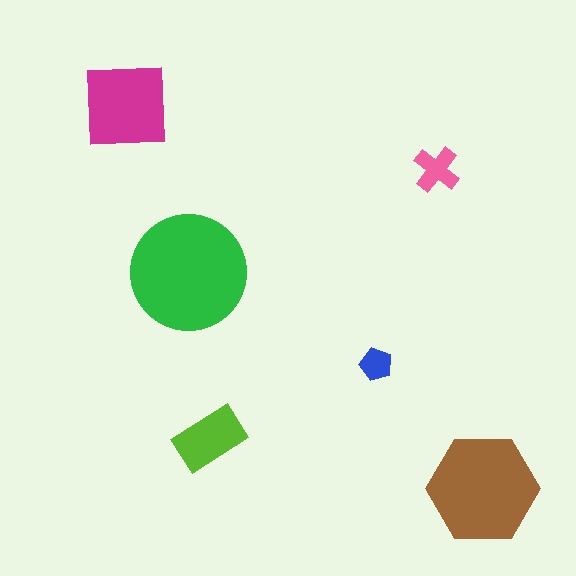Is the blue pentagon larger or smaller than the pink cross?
Smaller.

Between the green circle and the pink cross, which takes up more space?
The green circle.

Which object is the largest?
The green circle.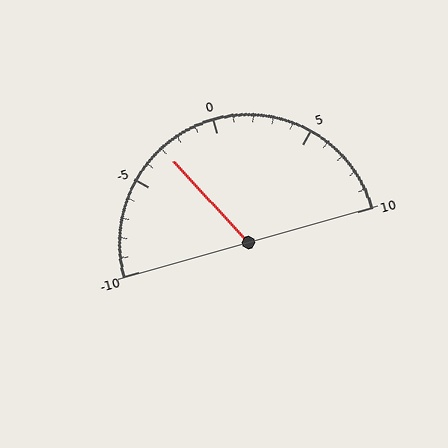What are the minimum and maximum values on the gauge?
The gauge ranges from -10 to 10.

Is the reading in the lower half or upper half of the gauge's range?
The reading is in the lower half of the range (-10 to 10).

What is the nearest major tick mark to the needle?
The nearest major tick mark is -5.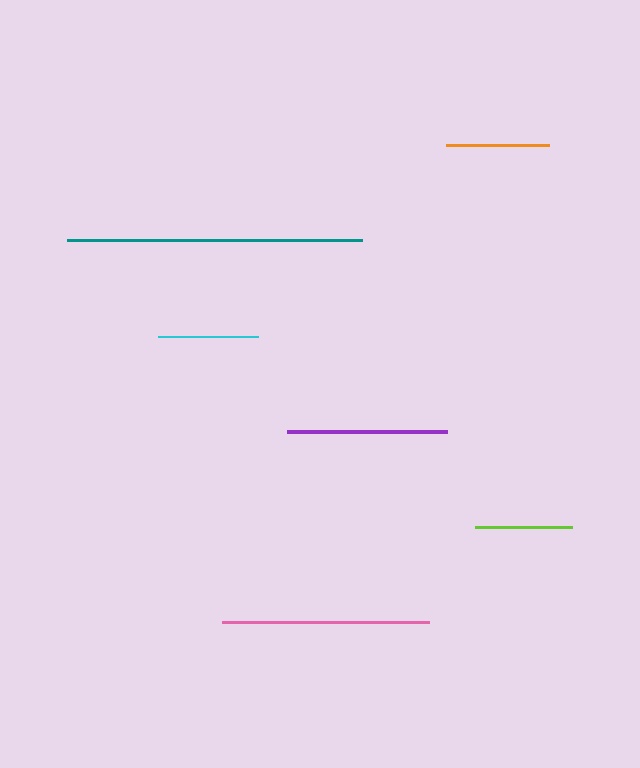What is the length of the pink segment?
The pink segment is approximately 207 pixels long.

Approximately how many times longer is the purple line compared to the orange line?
The purple line is approximately 1.6 times the length of the orange line.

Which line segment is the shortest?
The lime line is the shortest at approximately 97 pixels.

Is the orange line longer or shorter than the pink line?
The pink line is longer than the orange line.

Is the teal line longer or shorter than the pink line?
The teal line is longer than the pink line.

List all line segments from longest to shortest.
From longest to shortest: teal, pink, purple, orange, cyan, lime.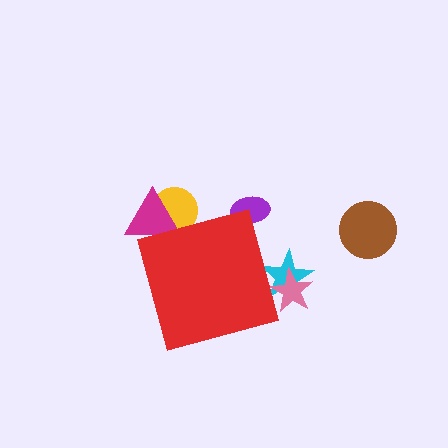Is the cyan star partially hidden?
Yes, the cyan star is partially hidden behind the red diamond.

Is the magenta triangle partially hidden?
Yes, the magenta triangle is partially hidden behind the red diamond.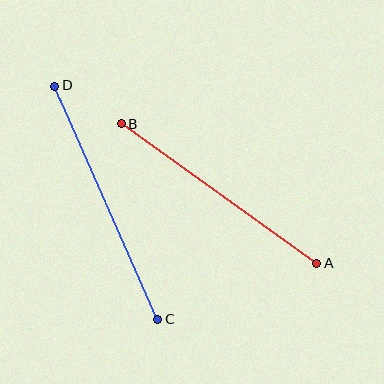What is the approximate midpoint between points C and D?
The midpoint is at approximately (106, 203) pixels.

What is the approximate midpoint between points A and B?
The midpoint is at approximately (219, 194) pixels.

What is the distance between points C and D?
The distance is approximately 256 pixels.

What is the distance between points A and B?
The distance is approximately 240 pixels.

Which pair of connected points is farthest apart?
Points C and D are farthest apart.